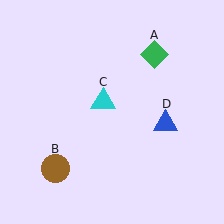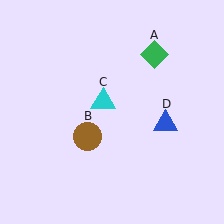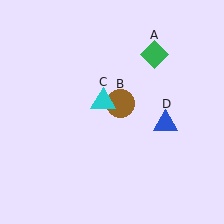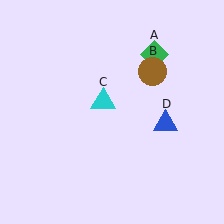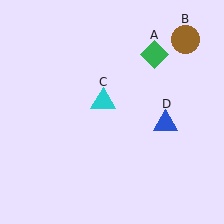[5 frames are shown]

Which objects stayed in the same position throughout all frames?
Green diamond (object A) and cyan triangle (object C) and blue triangle (object D) remained stationary.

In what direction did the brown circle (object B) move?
The brown circle (object B) moved up and to the right.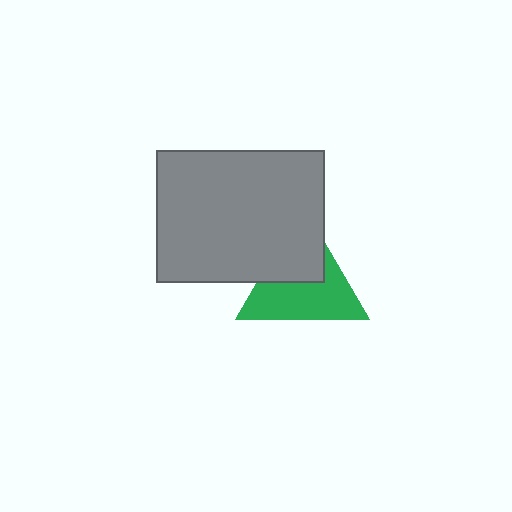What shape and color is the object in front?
The object in front is a gray rectangle.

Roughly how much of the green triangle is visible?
About half of it is visible (roughly 59%).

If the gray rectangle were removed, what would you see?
You would see the complete green triangle.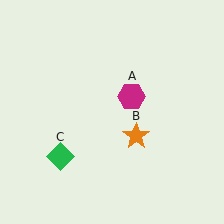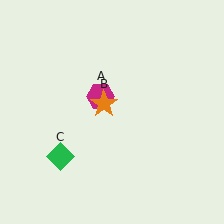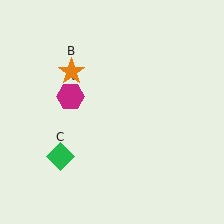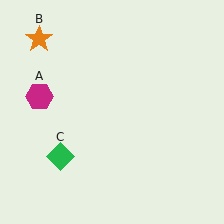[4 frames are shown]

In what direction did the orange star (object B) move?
The orange star (object B) moved up and to the left.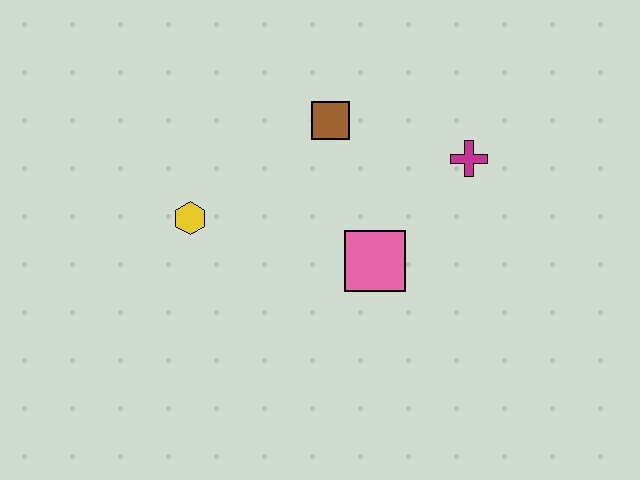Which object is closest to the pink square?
The magenta cross is closest to the pink square.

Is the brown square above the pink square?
Yes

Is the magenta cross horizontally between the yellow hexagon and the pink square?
No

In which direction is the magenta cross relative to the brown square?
The magenta cross is to the right of the brown square.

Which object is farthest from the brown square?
The yellow hexagon is farthest from the brown square.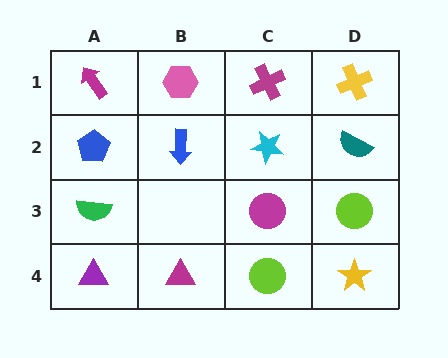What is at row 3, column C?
A magenta circle.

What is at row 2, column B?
A blue arrow.